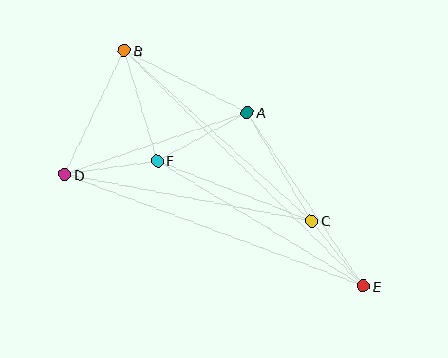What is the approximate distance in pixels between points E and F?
The distance between E and F is approximately 242 pixels.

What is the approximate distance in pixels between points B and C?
The distance between B and C is approximately 253 pixels.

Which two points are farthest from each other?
Points B and E are farthest from each other.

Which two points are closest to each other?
Points C and E are closest to each other.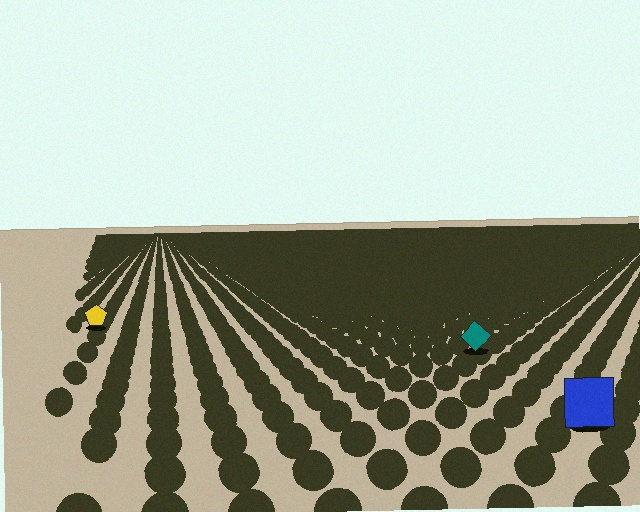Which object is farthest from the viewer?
The yellow pentagon is farthest from the viewer. It appears smaller and the ground texture around it is denser.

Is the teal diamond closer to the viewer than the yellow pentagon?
Yes. The teal diamond is closer — you can tell from the texture gradient: the ground texture is coarser near it.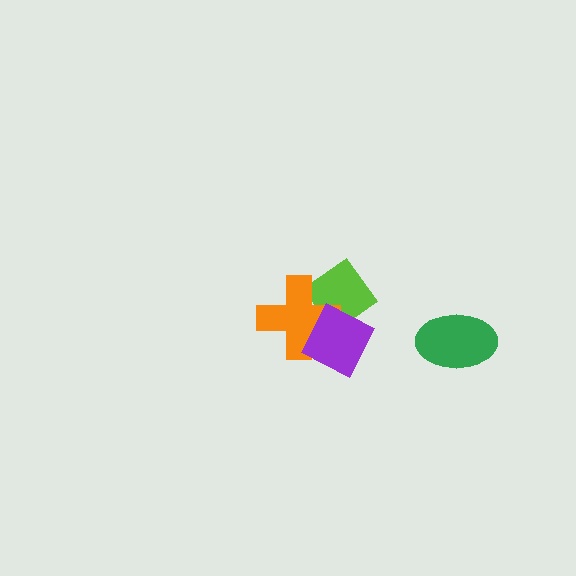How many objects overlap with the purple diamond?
2 objects overlap with the purple diamond.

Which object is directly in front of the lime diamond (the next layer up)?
The orange cross is directly in front of the lime diamond.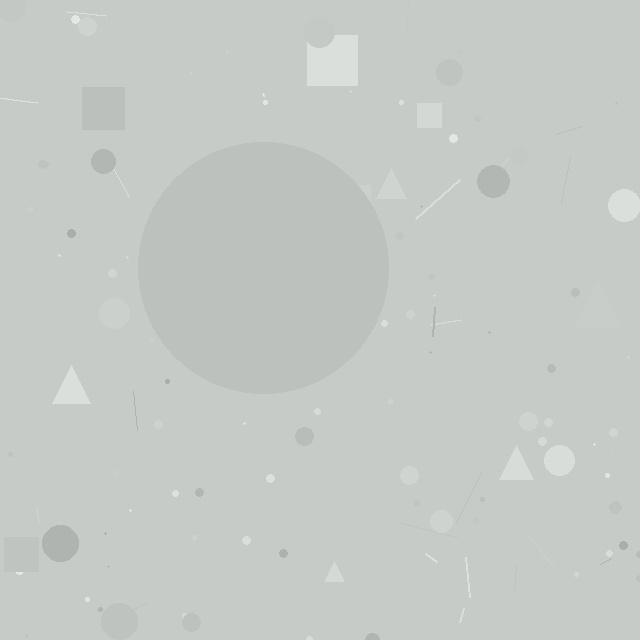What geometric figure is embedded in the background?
A circle is embedded in the background.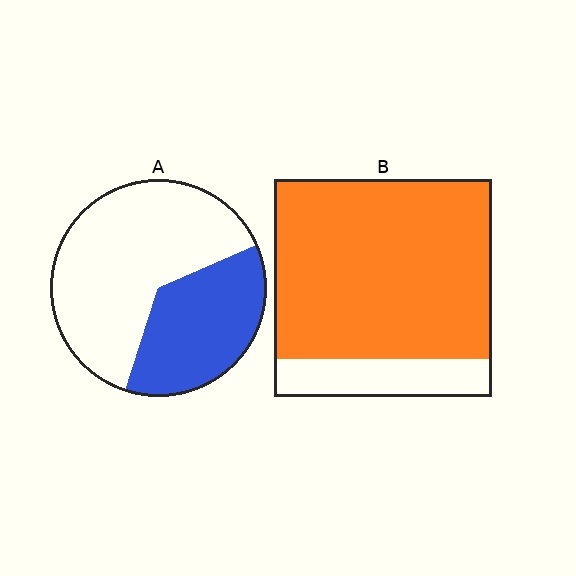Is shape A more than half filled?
No.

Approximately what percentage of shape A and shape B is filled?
A is approximately 35% and B is approximately 85%.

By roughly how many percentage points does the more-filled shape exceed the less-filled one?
By roughly 45 percentage points (B over A).